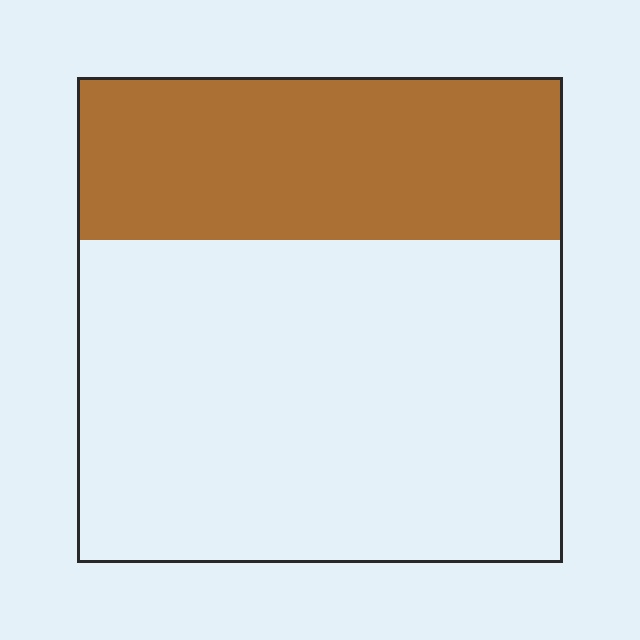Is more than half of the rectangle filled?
No.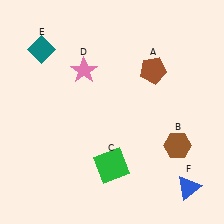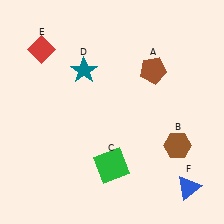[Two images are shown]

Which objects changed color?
D changed from pink to teal. E changed from teal to red.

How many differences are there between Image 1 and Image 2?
There are 2 differences between the two images.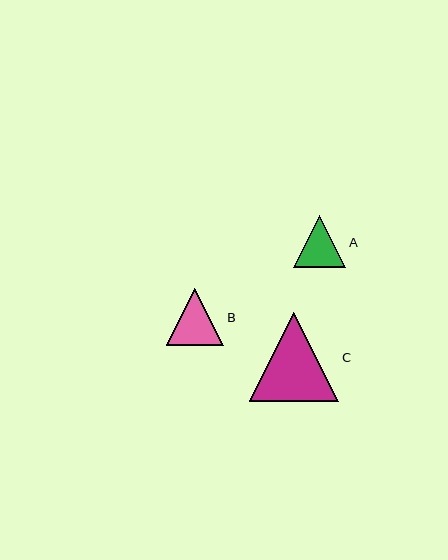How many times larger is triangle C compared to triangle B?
Triangle C is approximately 1.6 times the size of triangle B.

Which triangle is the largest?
Triangle C is the largest with a size of approximately 89 pixels.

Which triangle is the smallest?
Triangle A is the smallest with a size of approximately 53 pixels.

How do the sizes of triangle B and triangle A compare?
Triangle B and triangle A are approximately the same size.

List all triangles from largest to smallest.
From largest to smallest: C, B, A.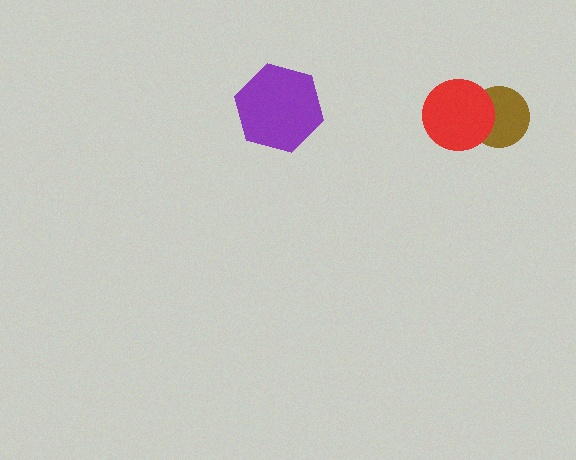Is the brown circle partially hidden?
Yes, it is partially covered by another shape.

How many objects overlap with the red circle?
1 object overlaps with the red circle.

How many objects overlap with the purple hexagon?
0 objects overlap with the purple hexagon.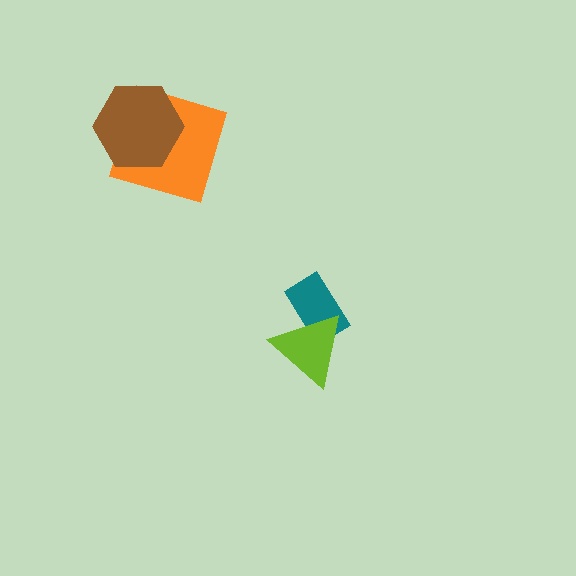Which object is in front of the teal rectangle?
The lime triangle is in front of the teal rectangle.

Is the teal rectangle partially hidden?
Yes, it is partially covered by another shape.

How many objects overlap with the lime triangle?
1 object overlaps with the lime triangle.